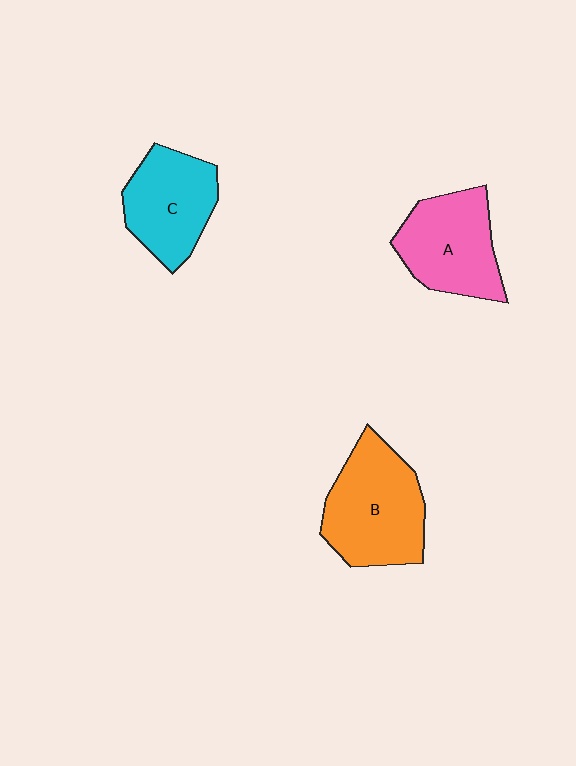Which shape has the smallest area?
Shape C (cyan).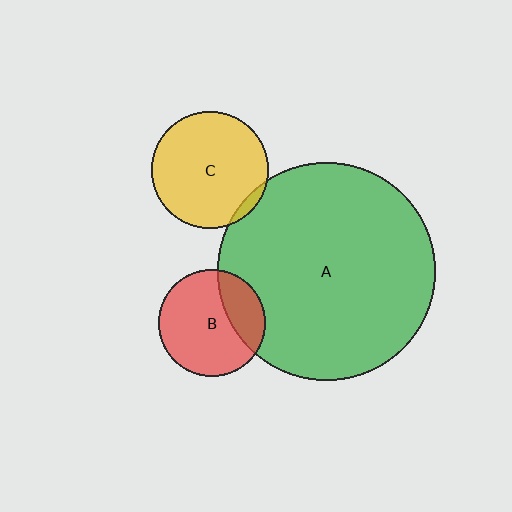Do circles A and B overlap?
Yes.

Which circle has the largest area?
Circle A (green).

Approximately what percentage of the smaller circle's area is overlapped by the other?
Approximately 25%.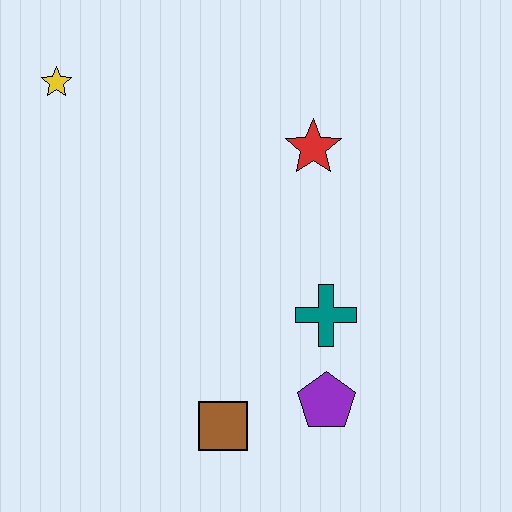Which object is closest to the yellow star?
The red star is closest to the yellow star.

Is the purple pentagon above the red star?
No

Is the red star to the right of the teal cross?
No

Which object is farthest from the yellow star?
The purple pentagon is farthest from the yellow star.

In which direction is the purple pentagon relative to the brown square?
The purple pentagon is to the right of the brown square.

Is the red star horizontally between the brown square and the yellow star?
No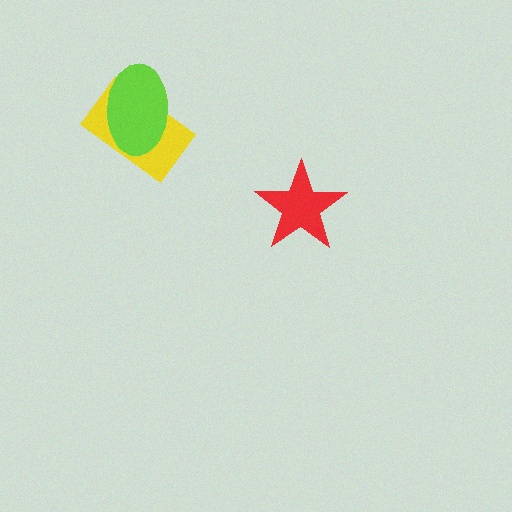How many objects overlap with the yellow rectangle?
1 object overlaps with the yellow rectangle.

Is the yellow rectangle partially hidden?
Yes, it is partially covered by another shape.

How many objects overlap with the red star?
0 objects overlap with the red star.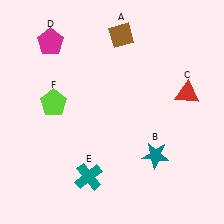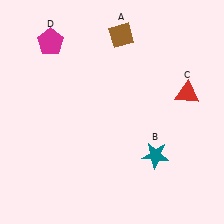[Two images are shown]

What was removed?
The lime pentagon (F), the teal cross (E) were removed in Image 2.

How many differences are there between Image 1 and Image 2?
There are 2 differences between the two images.